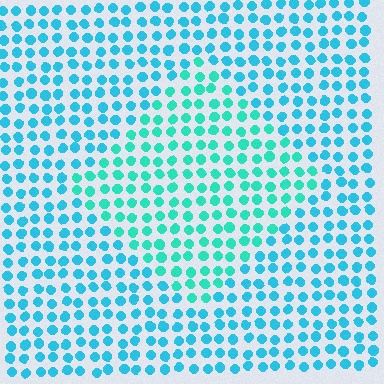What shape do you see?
I see a diamond.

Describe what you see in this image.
The image is filled with small cyan elements in a uniform arrangement. A diamond-shaped region is visible where the elements are tinted to a slightly different hue, forming a subtle color boundary.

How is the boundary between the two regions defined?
The boundary is defined purely by a slight shift in hue (about 24 degrees). Spacing, size, and orientation are identical on both sides.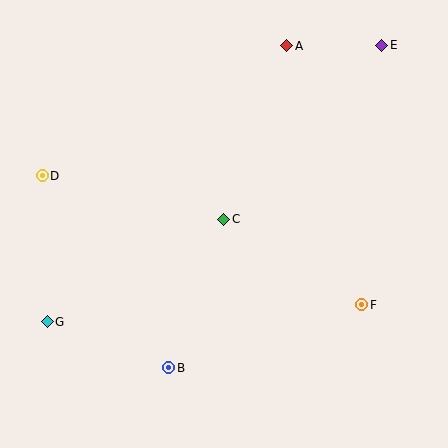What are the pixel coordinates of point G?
Point G is at (47, 322).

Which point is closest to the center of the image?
Point C at (224, 219) is closest to the center.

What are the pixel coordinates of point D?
Point D is at (42, 176).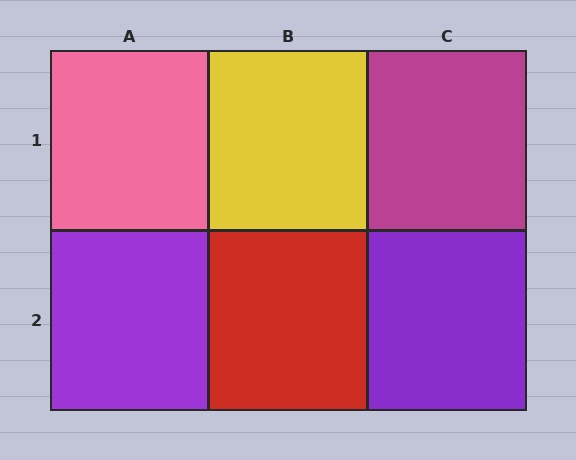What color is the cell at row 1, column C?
Magenta.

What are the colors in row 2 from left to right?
Purple, red, purple.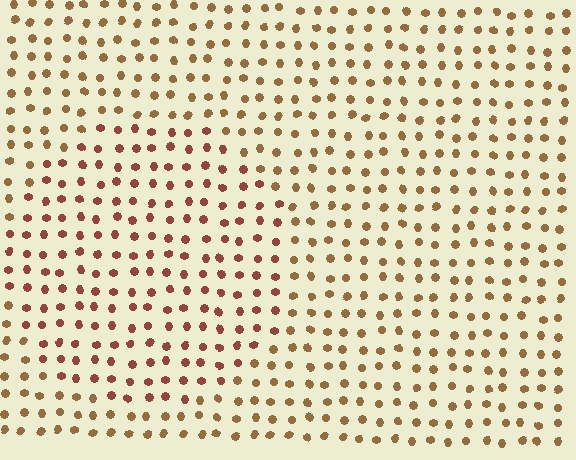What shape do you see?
I see a circle.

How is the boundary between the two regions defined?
The boundary is defined purely by a slight shift in hue (about 29 degrees). Spacing, size, and orientation are identical on both sides.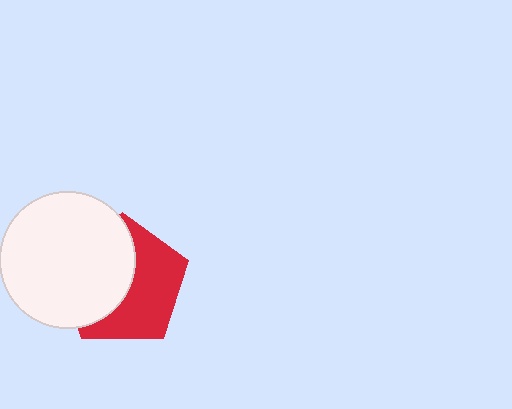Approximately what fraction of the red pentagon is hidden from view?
Roughly 48% of the red pentagon is hidden behind the white circle.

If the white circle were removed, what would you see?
You would see the complete red pentagon.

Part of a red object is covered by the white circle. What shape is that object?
It is a pentagon.